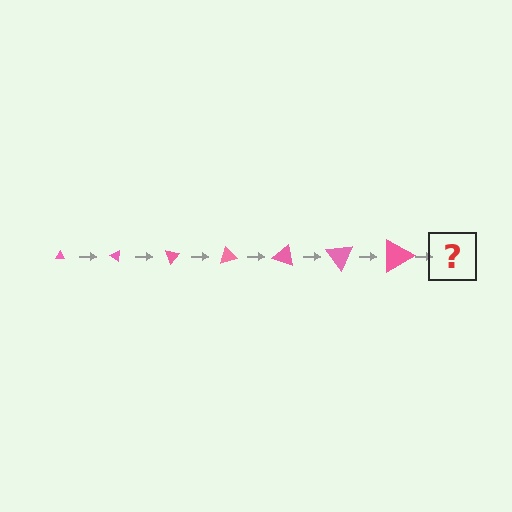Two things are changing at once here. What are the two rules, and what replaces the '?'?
The two rules are that the triangle grows larger each step and it rotates 35 degrees each step. The '?' should be a triangle, larger than the previous one and rotated 245 degrees from the start.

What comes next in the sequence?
The next element should be a triangle, larger than the previous one and rotated 245 degrees from the start.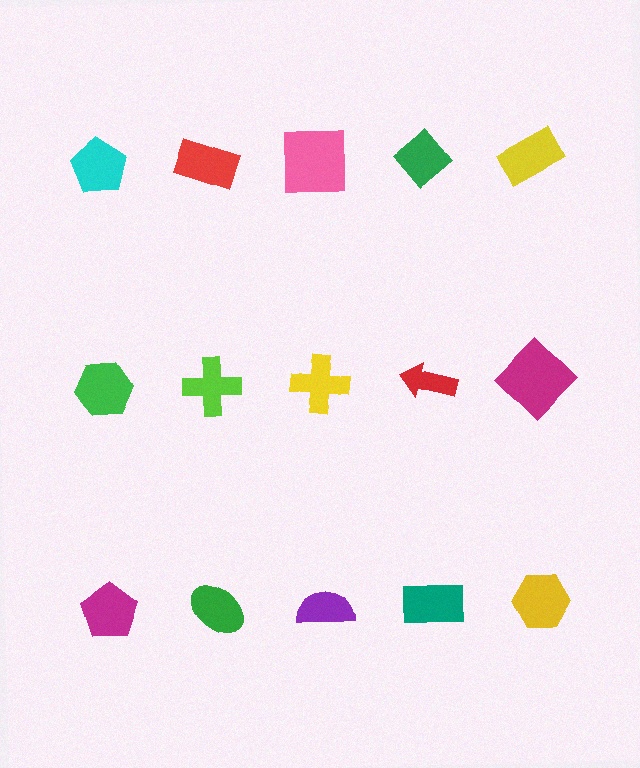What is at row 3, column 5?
A yellow hexagon.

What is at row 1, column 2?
A red rectangle.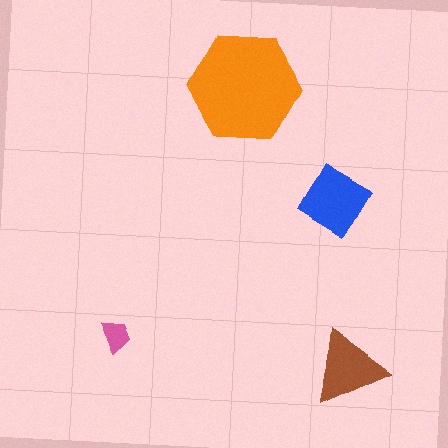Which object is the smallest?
The pink trapezoid.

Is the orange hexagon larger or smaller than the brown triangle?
Larger.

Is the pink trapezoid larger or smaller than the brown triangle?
Smaller.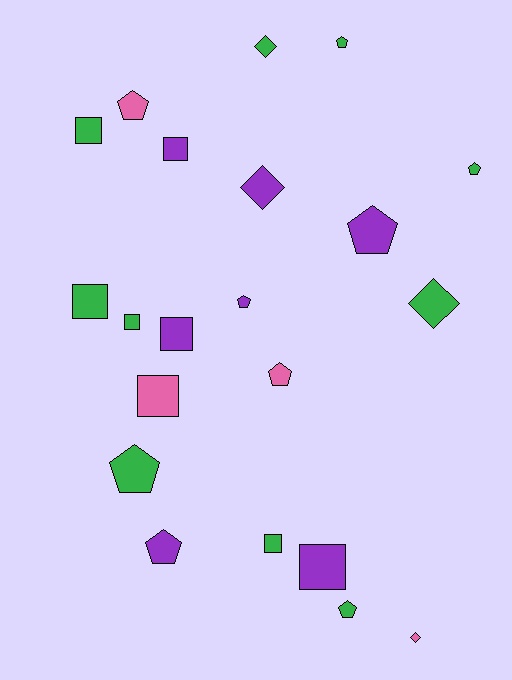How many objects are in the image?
There are 21 objects.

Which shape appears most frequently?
Pentagon, with 9 objects.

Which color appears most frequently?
Green, with 10 objects.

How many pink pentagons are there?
There are 2 pink pentagons.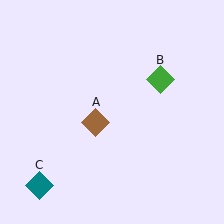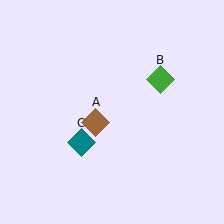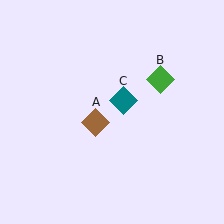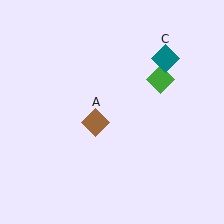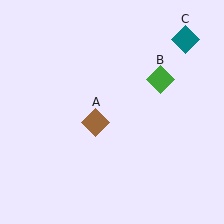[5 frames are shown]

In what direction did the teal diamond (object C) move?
The teal diamond (object C) moved up and to the right.